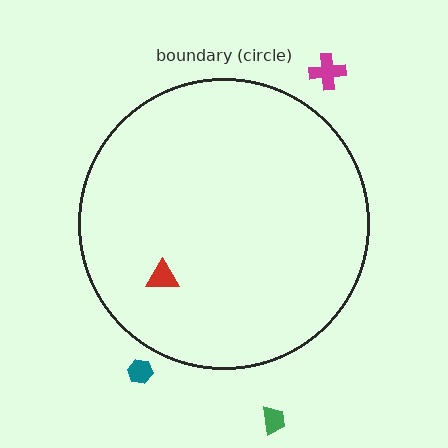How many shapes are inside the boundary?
1 inside, 3 outside.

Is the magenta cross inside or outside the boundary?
Outside.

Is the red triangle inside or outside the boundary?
Inside.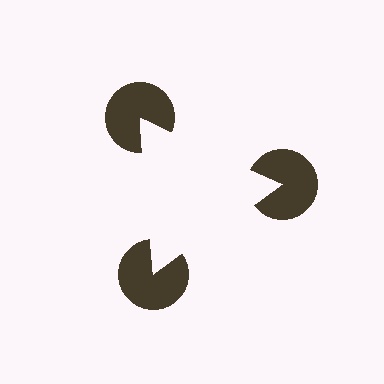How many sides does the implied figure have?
3 sides.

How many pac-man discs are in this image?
There are 3 — one at each vertex of the illusory triangle.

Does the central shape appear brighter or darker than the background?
It typically appears slightly brighter than the background, even though no actual brightness change is drawn.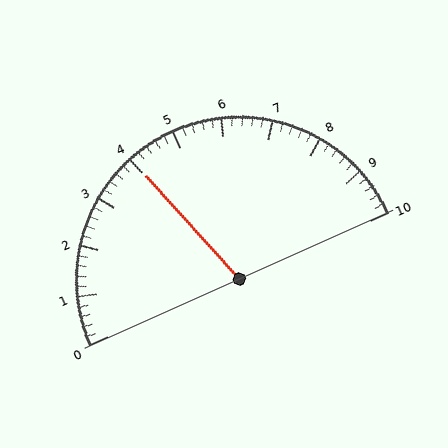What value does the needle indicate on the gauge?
The needle indicates approximately 4.0.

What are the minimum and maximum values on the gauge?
The gauge ranges from 0 to 10.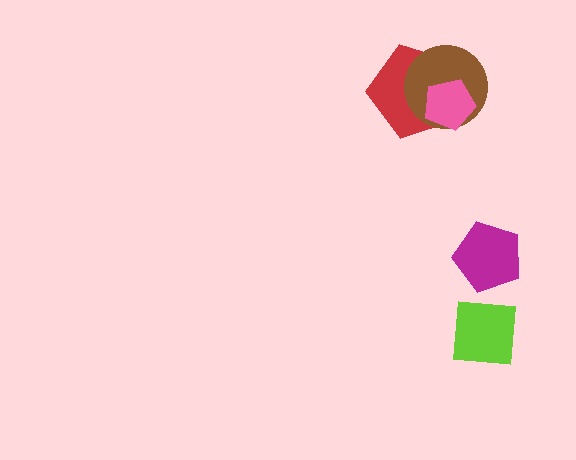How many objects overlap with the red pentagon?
2 objects overlap with the red pentagon.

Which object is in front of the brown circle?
The pink pentagon is in front of the brown circle.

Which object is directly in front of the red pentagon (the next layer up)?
The brown circle is directly in front of the red pentagon.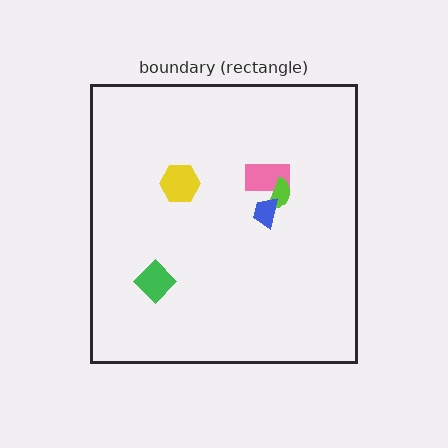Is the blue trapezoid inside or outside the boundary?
Inside.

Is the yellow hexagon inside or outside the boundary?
Inside.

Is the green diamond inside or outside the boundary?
Inside.